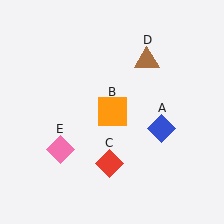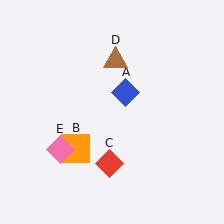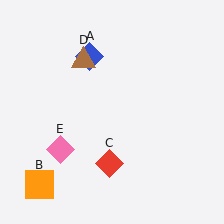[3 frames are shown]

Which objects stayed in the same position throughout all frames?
Red diamond (object C) and pink diamond (object E) remained stationary.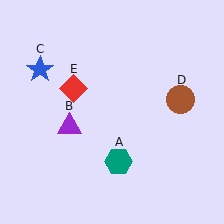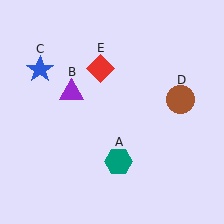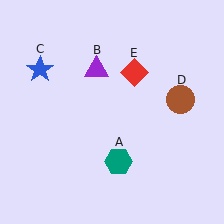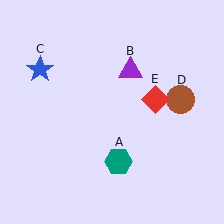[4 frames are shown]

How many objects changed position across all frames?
2 objects changed position: purple triangle (object B), red diamond (object E).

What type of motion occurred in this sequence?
The purple triangle (object B), red diamond (object E) rotated clockwise around the center of the scene.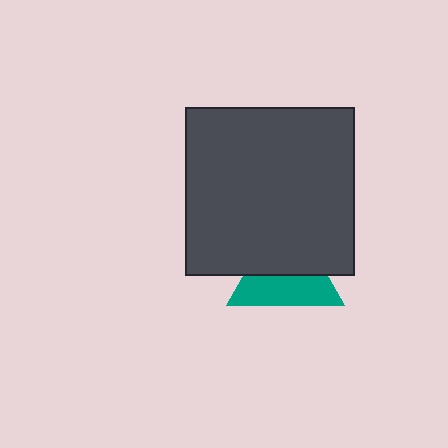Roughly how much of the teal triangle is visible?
About half of it is visible (roughly 49%).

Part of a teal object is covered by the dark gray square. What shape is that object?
It is a triangle.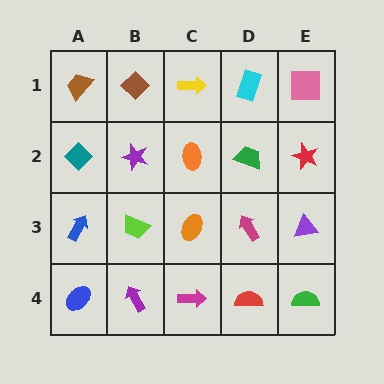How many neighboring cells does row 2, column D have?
4.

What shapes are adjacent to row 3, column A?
A teal diamond (row 2, column A), a blue ellipse (row 4, column A), a lime trapezoid (row 3, column B).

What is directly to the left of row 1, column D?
A yellow arrow.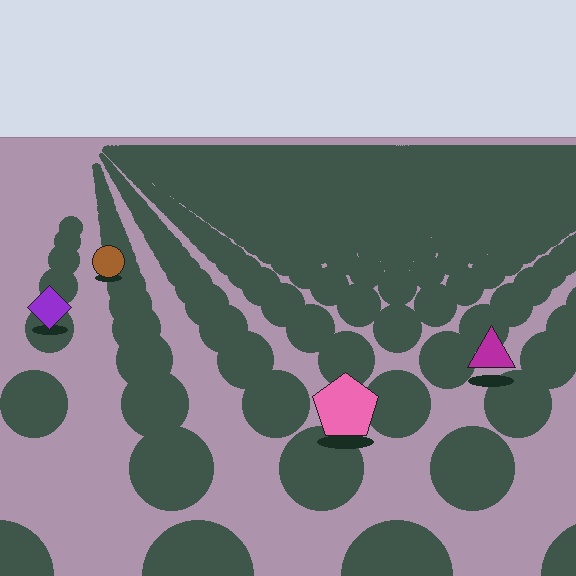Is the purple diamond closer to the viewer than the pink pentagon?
No. The pink pentagon is closer — you can tell from the texture gradient: the ground texture is coarser near it.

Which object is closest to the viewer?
The pink pentagon is closest. The texture marks near it are larger and more spread out.